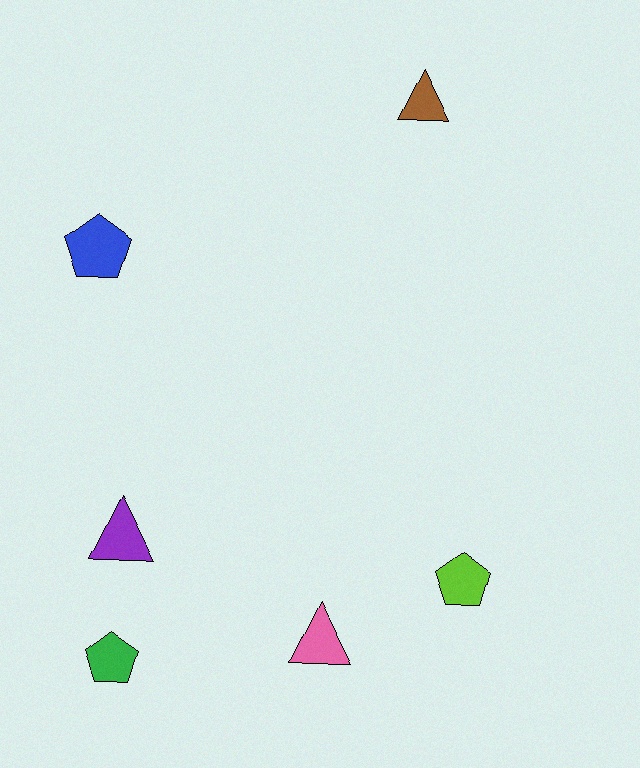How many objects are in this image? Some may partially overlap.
There are 6 objects.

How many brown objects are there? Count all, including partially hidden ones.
There is 1 brown object.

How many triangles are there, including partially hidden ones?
There are 3 triangles.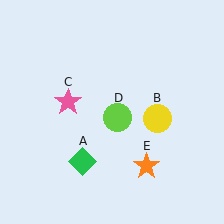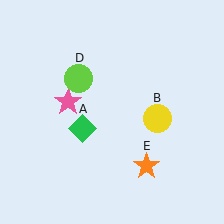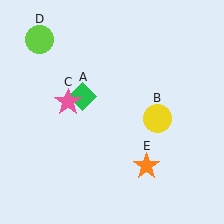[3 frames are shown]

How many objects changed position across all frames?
2 objects changed position: green diamond (object A), lime circle (object D).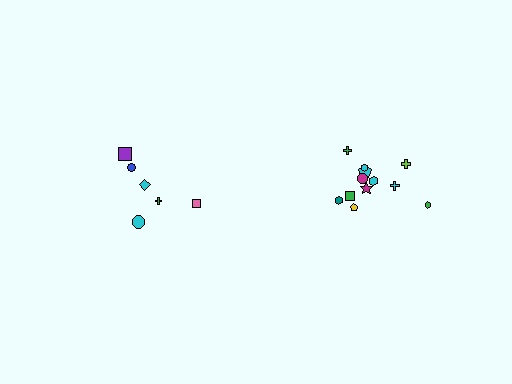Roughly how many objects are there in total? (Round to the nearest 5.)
Roughly 20 objects in total.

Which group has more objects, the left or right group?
The right group.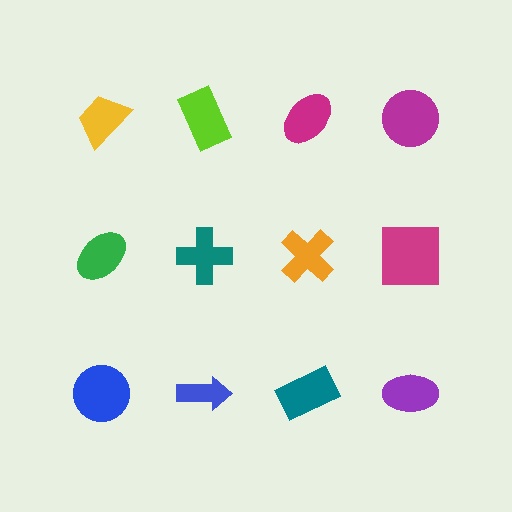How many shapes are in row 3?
4 shapes.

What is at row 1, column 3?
A magenta ellipse.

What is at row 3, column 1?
A blue circle.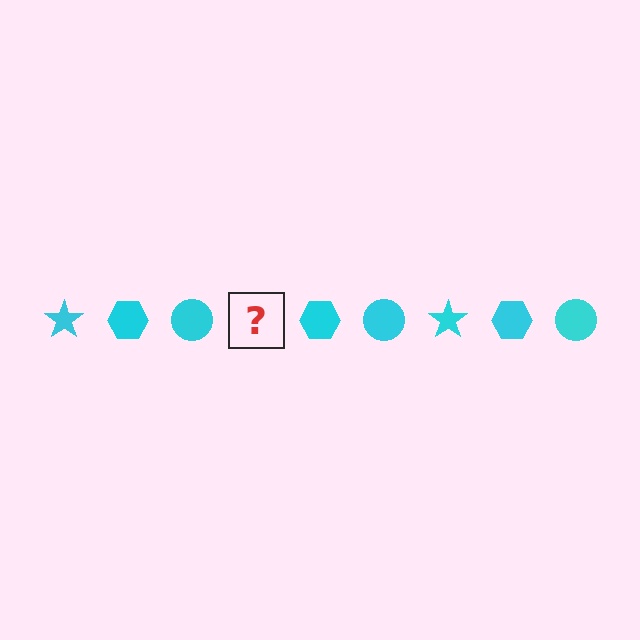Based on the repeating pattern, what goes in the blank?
The blank should be a cyan star.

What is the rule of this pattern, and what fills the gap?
The rule is that the pattern cycles through star, hexagon, circle shapes in cyan. The gap should be filled with a cyan star.